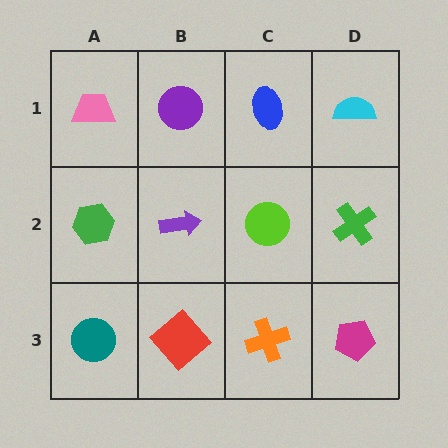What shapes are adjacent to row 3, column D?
A green cross (row 2, column D), an orange cross (row 3, column C).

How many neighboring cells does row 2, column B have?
4.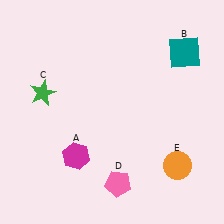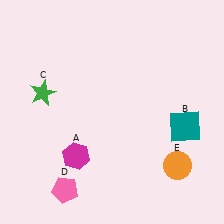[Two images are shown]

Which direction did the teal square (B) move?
The teal square (B) moved down.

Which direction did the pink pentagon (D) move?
The pink pentagon (D) moved left.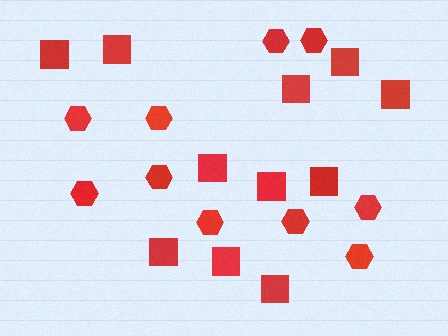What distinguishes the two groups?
There are 2 groups: one group of hexagons (10) and one group of squares (11).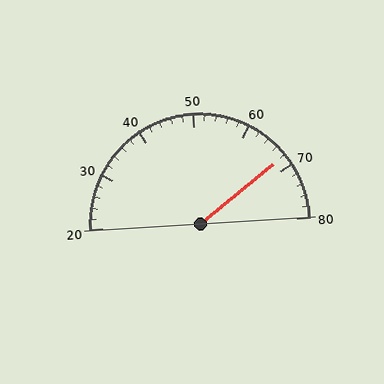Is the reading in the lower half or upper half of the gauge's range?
The reading is in the upper half of the range (20 to 80).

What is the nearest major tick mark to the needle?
The nearest major tick mark is 70.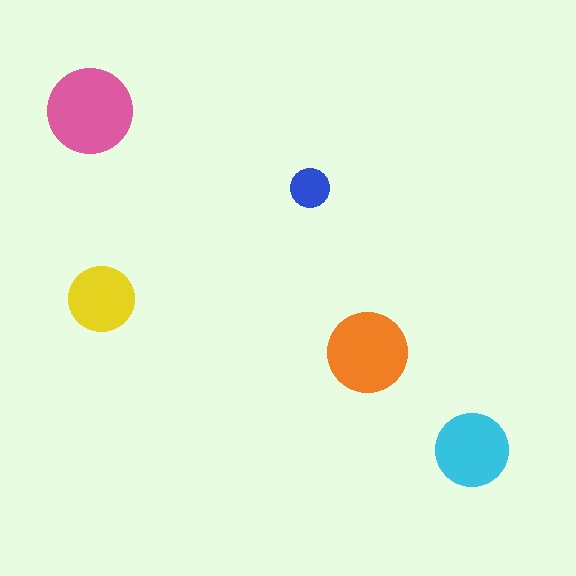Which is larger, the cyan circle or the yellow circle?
The cyan one.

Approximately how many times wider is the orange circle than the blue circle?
About 2 times wider.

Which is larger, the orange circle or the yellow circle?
The orange one.